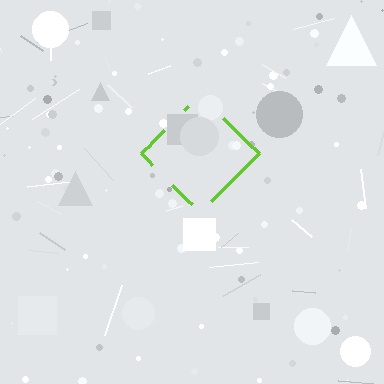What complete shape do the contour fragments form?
The contour fragments form a diamond.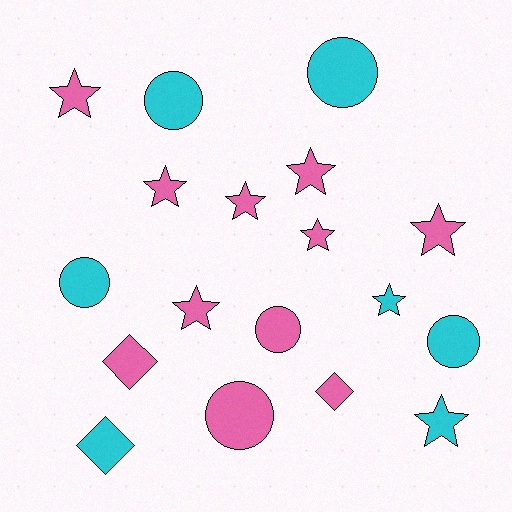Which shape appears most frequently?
Star, with 9 objects.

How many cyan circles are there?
There are 4 cyan circles.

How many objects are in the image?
There are 18 objects.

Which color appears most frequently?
Pink, with 11 objects.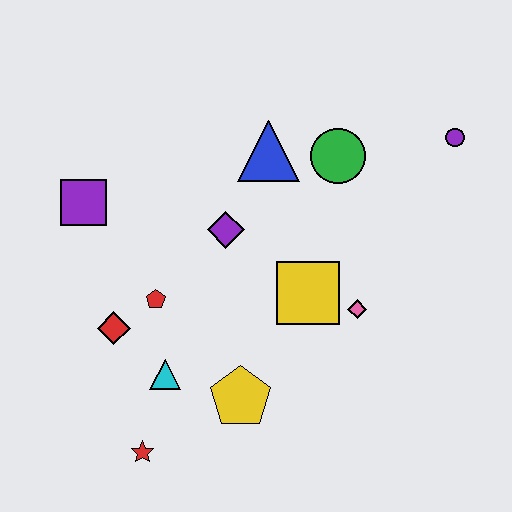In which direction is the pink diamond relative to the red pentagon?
The pink diamond is to the right of the red pentagon.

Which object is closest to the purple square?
The red pentagon is closest to the purple square.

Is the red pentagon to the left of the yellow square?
Yes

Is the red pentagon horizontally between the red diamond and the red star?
No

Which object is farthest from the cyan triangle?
The purple circle is farthest from the cyan triangle.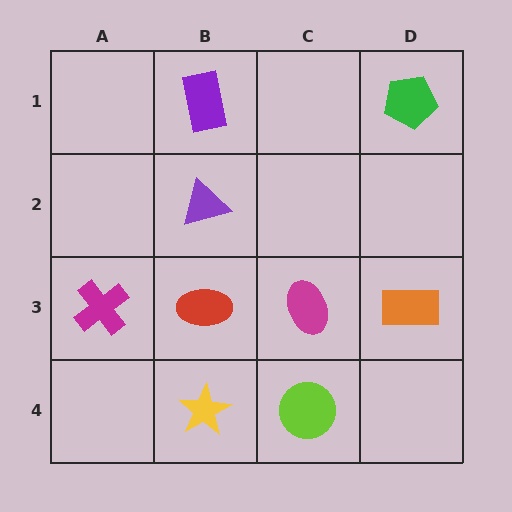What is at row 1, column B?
A purple rectangle.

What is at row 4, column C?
A lime circle.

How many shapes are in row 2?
1 shape.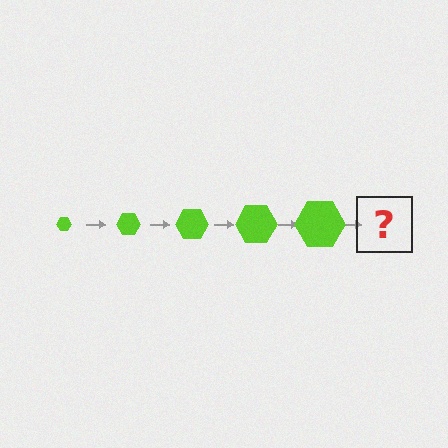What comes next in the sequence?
The next element should be a lime hexagon, larger than the previous one.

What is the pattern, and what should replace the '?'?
The pattern is that the hexagon gets progressively larger each step. The '?' should be a lime hexagon, larger than the previous one.